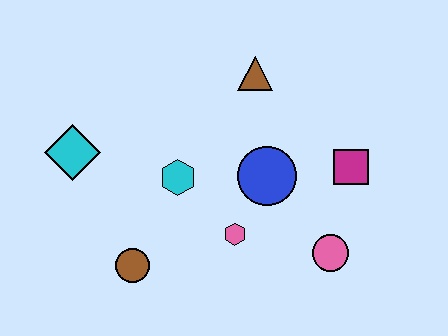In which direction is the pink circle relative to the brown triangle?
The pink circle is below the brown triangle.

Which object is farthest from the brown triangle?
The brown circle is farthest from the brown triangle.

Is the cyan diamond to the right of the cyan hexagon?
No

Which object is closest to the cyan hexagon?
The pink hexagon is closest to the cyan hexagon.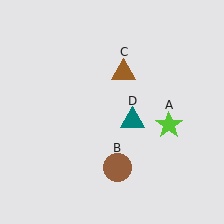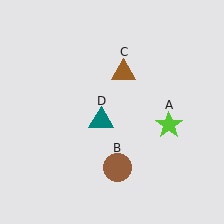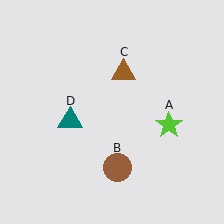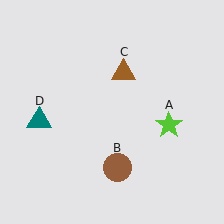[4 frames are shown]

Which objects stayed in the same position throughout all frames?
Lime star (object A) and brown circle (object B) and brown triangle (object C) remained stationary.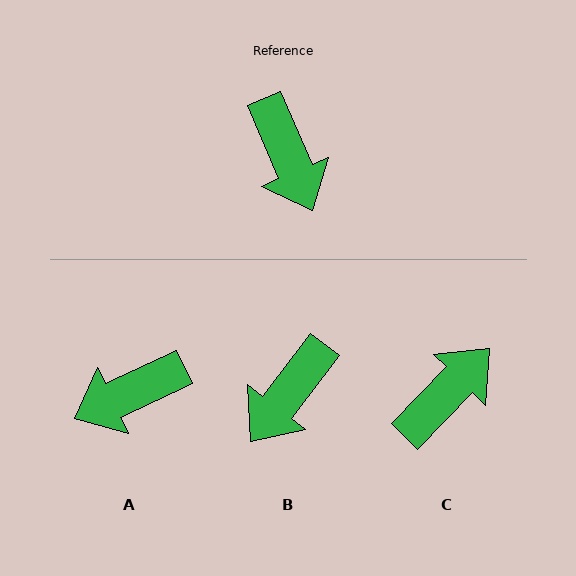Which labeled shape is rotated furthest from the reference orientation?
C, about 113 degrees away.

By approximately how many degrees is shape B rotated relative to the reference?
Approximately 61 degrees clockwise.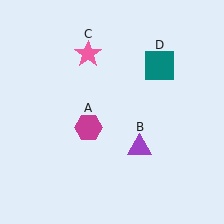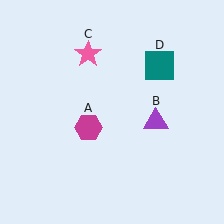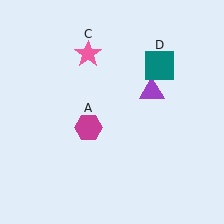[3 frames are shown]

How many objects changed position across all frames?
1 object changed position: purple triangle (object B).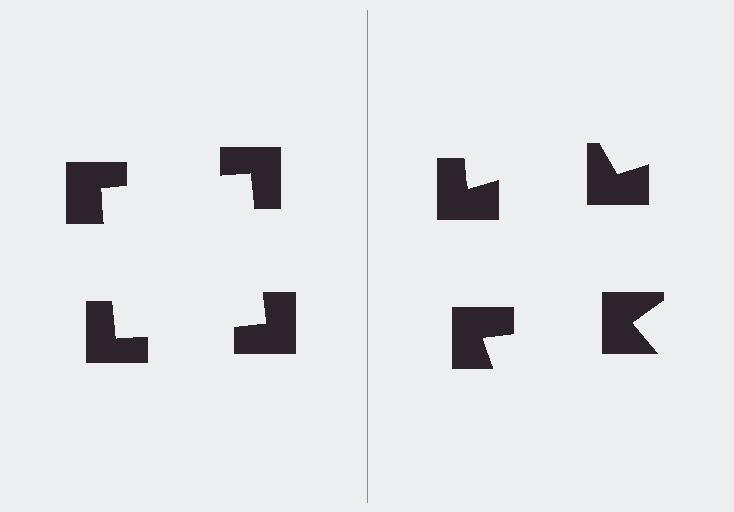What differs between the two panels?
The notched squares are positioned identically on both sides; only the wedge orientations differ. On the left they align to a square; on the right they are misaligned.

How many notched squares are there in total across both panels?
8 — 4 on each side.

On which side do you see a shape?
An illusory square appears on the left side. On the right side the wedge cuts are rotated, so no coherent shape forms.